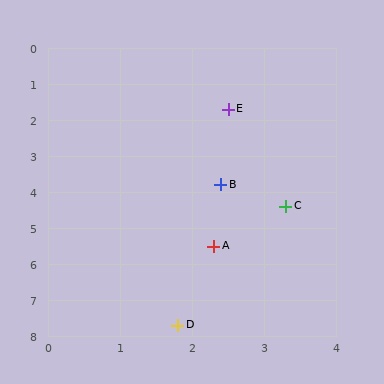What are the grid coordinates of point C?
Point C is at approximately (3.3, 4.4).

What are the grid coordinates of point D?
Point D is at approximately (1.8, 7.7).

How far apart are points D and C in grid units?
Points D and C are about 3.6 grid units apart.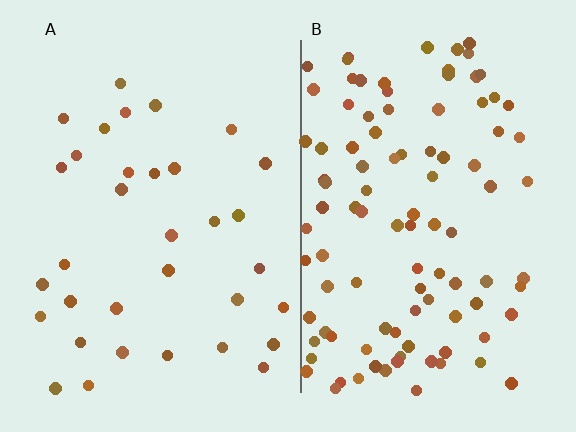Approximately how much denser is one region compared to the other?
Approximately 3.0× — region B over region A.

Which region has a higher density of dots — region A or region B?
B (the right).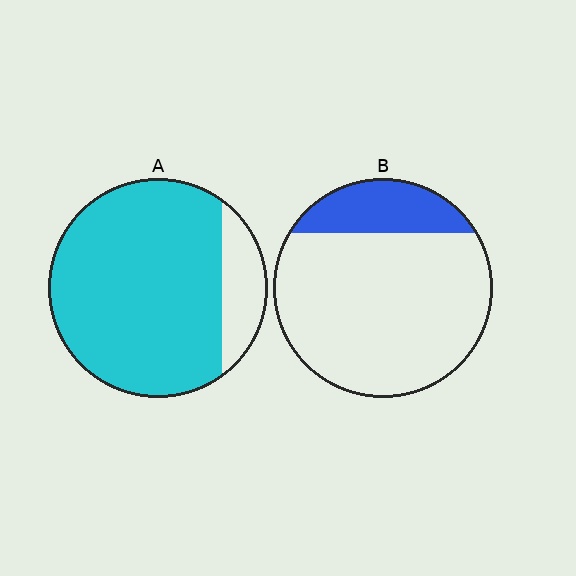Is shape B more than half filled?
No.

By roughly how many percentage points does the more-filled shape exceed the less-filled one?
By roughly 65 percentage points (A over B).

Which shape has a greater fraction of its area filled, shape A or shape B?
Shape A.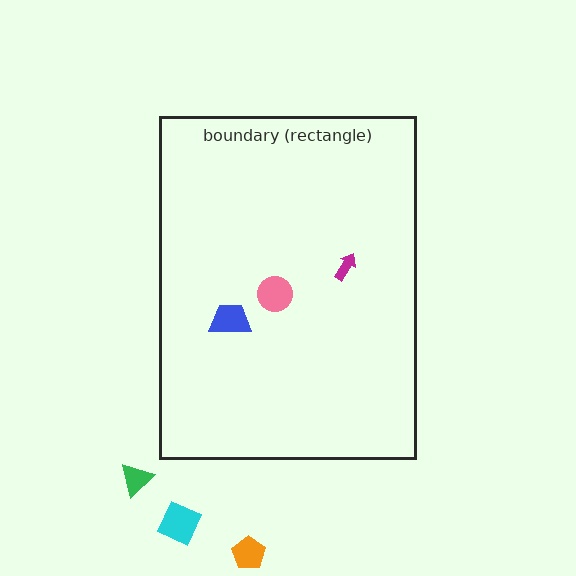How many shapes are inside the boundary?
3 inside, 3 outside.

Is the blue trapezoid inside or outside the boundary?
Inside.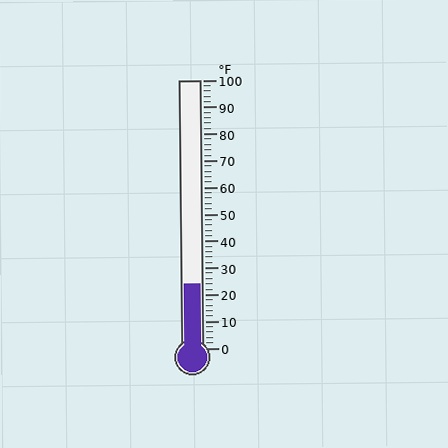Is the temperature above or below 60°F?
The temperature is below 60°F.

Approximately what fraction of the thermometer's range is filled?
The thermometer is filled to approximately 25% of its range.